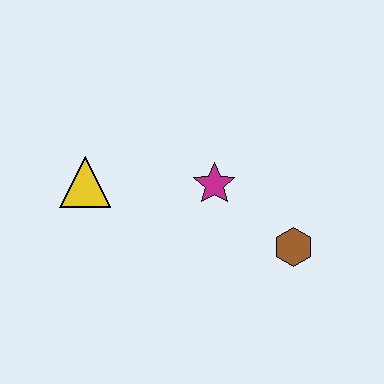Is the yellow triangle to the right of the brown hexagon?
No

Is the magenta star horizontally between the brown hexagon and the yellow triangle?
Yes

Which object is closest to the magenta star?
The brown hexagon is closest to the magenta star.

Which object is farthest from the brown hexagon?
The yellow triangle is farthest from the brown hexagon.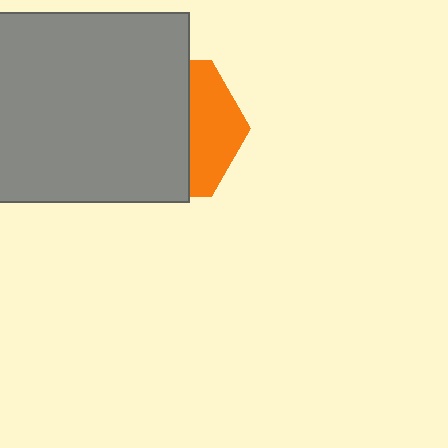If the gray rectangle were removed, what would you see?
You would see the complete orange hexagon.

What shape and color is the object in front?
The object in front is a gray rectangle.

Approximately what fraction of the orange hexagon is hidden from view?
Roughly 64% of the orange hexagon is hidden behind the gray rectangle.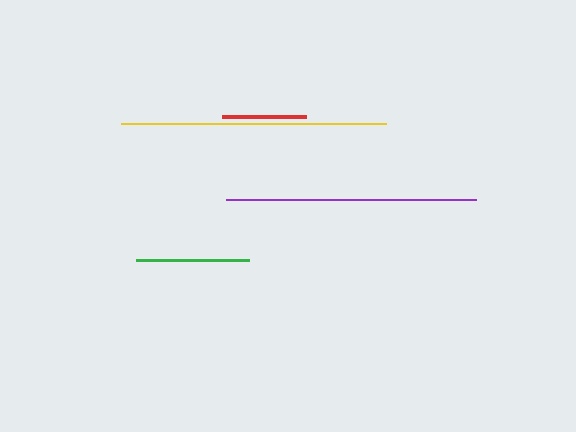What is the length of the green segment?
The green segment is approximately 113 pixels long.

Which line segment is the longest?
The yellow line is the longest at approximately 265 pixels.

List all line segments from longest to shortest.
From longest to shortest: yellow, purple, green, red.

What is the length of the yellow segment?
The yellow segment is approximately 265 pixels long.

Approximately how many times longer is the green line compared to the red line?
The green line is approximately 1.3 times the length of the red line.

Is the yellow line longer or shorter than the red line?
The yellow line is longer than the red line.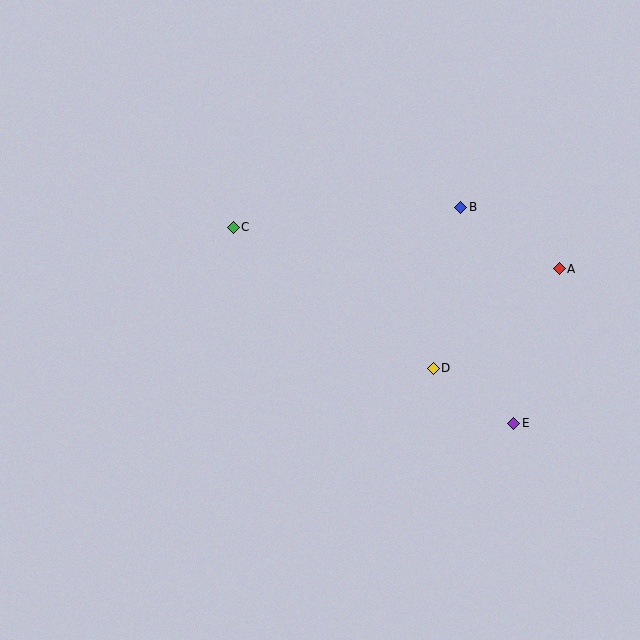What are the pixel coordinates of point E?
Point E is at (513, 423).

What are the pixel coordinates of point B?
Point B is at (461, 207).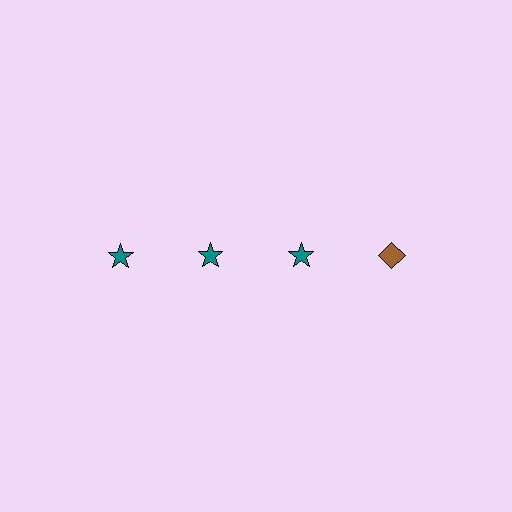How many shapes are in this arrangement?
There are 4 shapes arranged in a grid pattern.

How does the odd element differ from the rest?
It differs in both color (brown instead of teal) and shape (diamond instead of star).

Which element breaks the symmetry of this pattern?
The brown diamond in the top row, second from right column breaks the symmetry. All other shapes are teal stars.